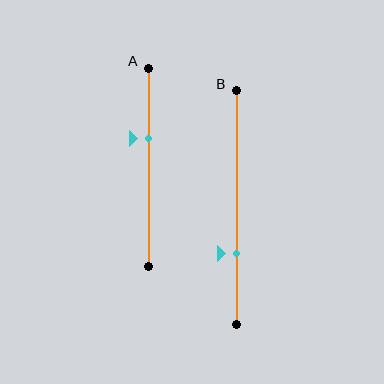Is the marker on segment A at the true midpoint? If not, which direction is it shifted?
No, the marker on segment A is shifted upward by about 15% of the segment length.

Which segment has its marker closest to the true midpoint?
Segment A has its marker closest to the true midpoint.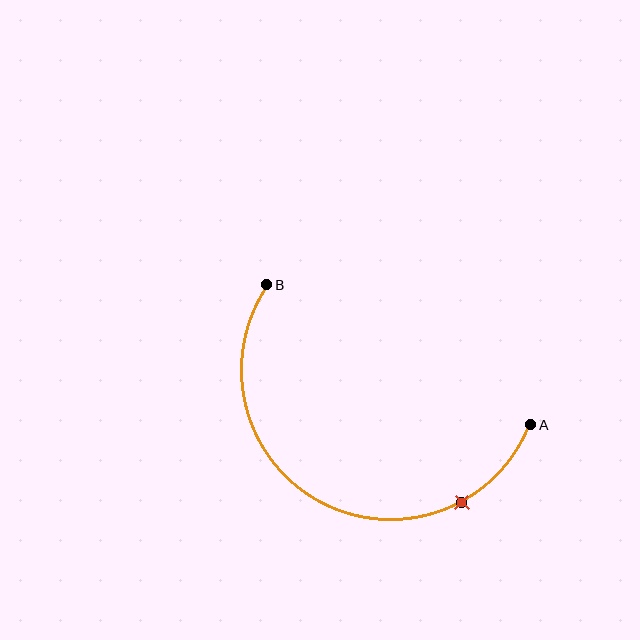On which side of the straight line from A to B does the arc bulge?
The arc bulges below the straight line connecting A and B.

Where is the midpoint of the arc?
The arc midpoint is the point on the curve farthest from the straight line joining A and B. It sits below that line.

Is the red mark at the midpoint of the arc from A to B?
No. The red mark lies on the arc but is closer to endpoint A. The arc midpoint would be at the point on the curve equidistant along the arc from both A and B.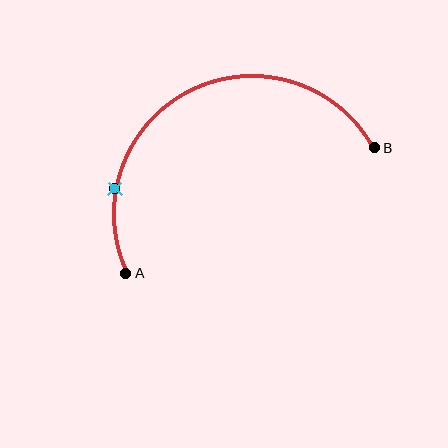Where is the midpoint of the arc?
The arc midpoint is the point on the curve farthest from the straight line joining A and B. It sits above that line.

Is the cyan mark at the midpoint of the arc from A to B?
No. The cyan mark lies on the arc but is closer to endpoint A. The arc midpoint would be at the point on the curve equidistant along the arc from both A and B.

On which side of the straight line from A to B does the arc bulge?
The arc bulges above the straight line connecting A and B.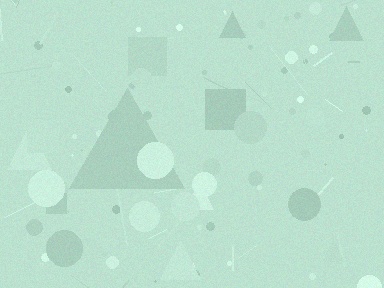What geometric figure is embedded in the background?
A triangle is embedded in the background.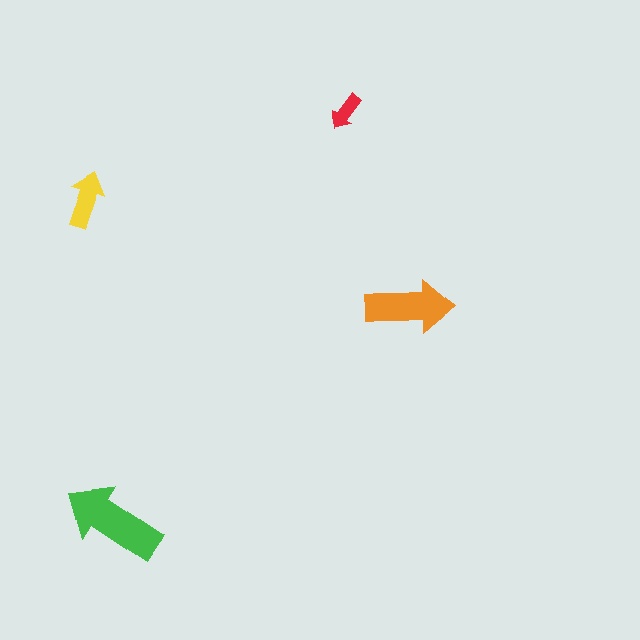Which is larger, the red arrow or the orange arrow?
The orange one.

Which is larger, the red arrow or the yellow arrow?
The yellow one.